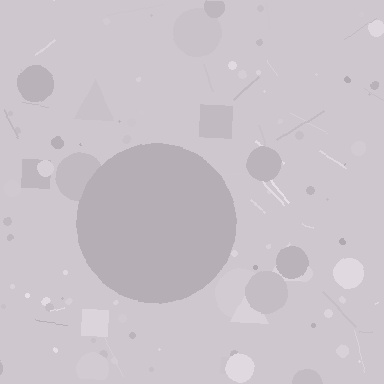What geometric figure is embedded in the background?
A circle is embedded in the background.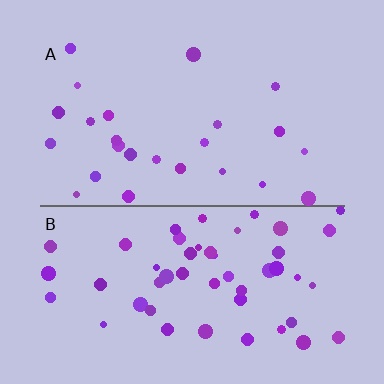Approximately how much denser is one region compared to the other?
Approximately 2.2× — region B over region A.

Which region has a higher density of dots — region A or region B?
B (the bottom).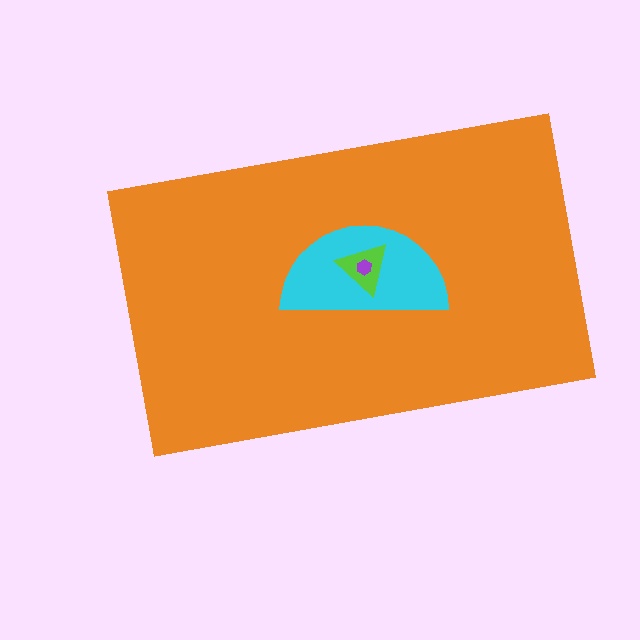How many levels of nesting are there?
4.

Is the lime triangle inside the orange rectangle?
Yes.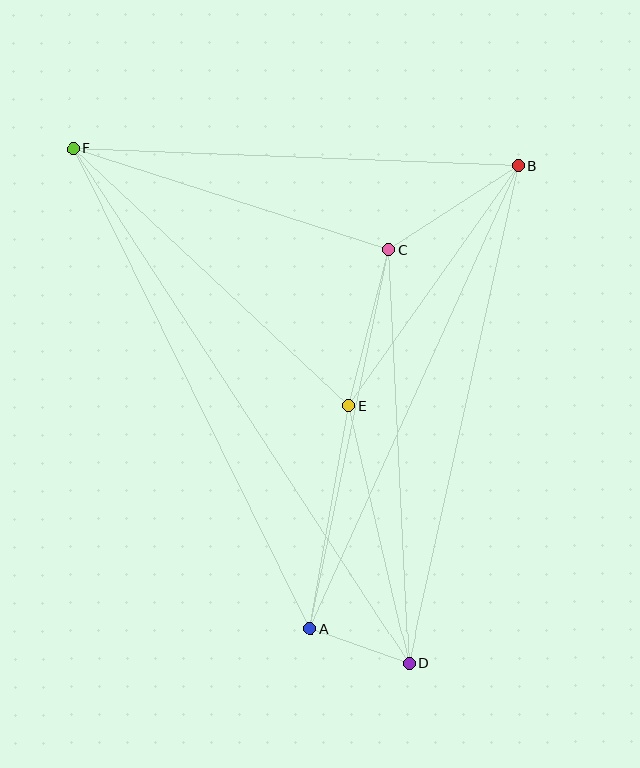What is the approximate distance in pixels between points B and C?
The distance between B and C is approximately 154 pixels.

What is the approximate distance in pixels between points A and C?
The distance between A and C is approximately 387 pixels.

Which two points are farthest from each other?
Points D and F are farthest from each other.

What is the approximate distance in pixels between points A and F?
The distance between A and F is approximately 535 pixels.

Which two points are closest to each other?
Points A and D are closest to each other.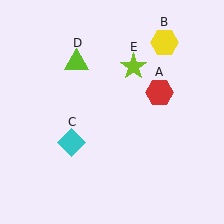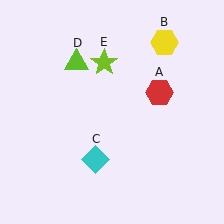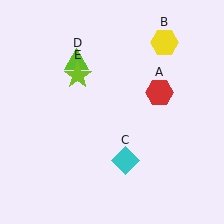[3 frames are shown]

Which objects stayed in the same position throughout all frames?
Red hexagon (object A) and yellow hexagon (object B) and lime triangle (object D) remained stationary.